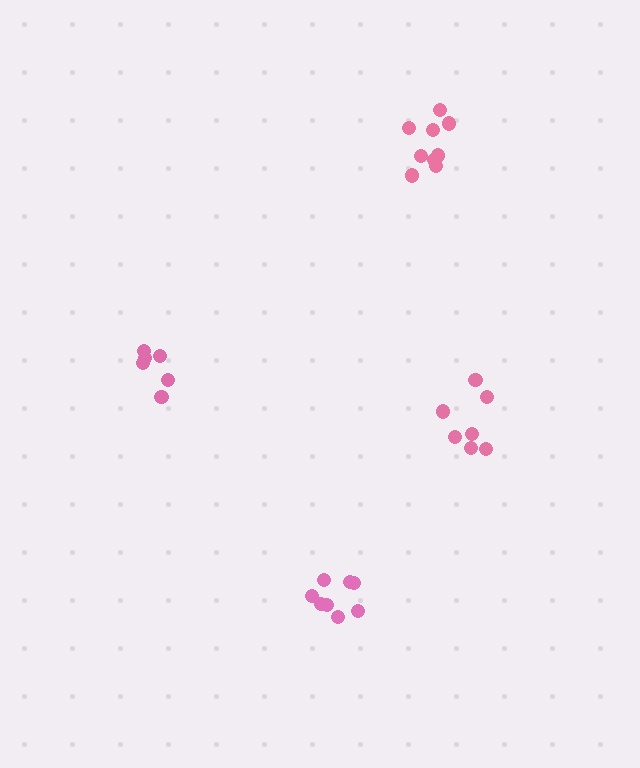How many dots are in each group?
Group 1: 8 dots, Group 2: 6 dots, Group 3: 7 dots, Group 4: 9 dots (30 total).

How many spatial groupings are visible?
There are 4 spatial groupings.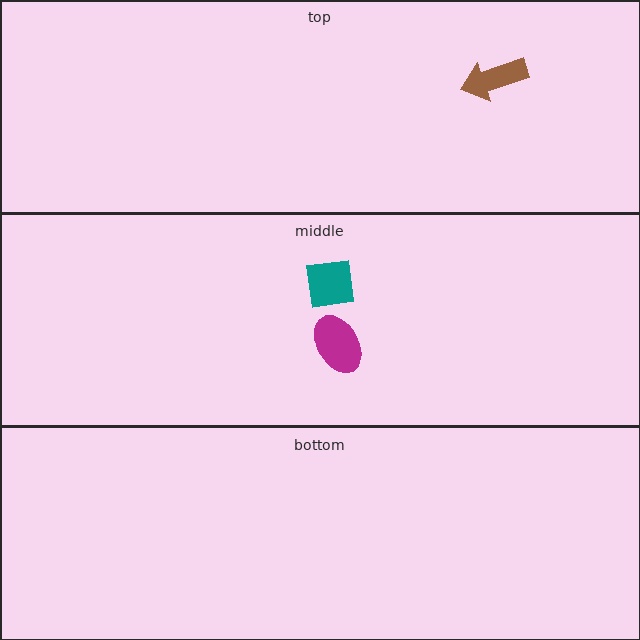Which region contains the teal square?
The middle region.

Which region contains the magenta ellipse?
The middle region.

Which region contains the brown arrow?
The top region.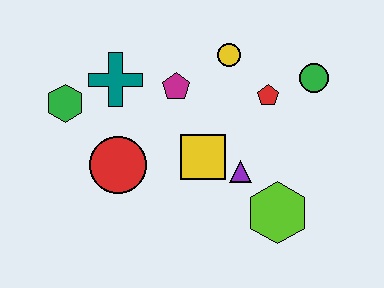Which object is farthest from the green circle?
The green hexagon is farthest from the green circle.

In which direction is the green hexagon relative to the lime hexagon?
The green hexagon is to the left of the lime hexagon.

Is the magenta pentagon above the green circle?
No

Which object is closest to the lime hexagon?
The purple triangle is closest to the lime hexagon.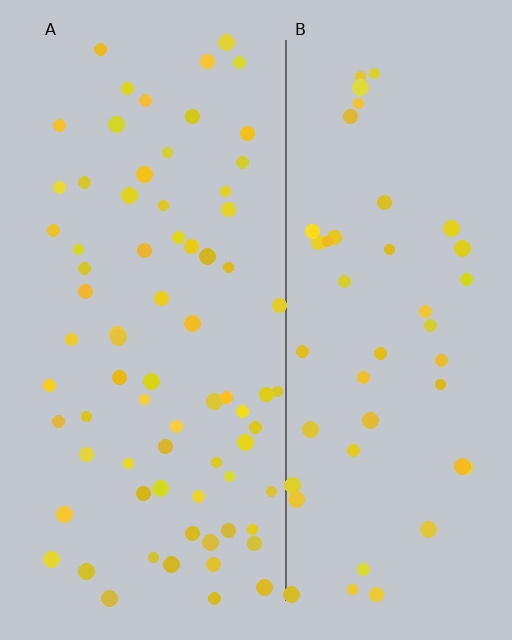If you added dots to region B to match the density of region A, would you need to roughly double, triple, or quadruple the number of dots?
Approximately double.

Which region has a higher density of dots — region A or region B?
A (the left).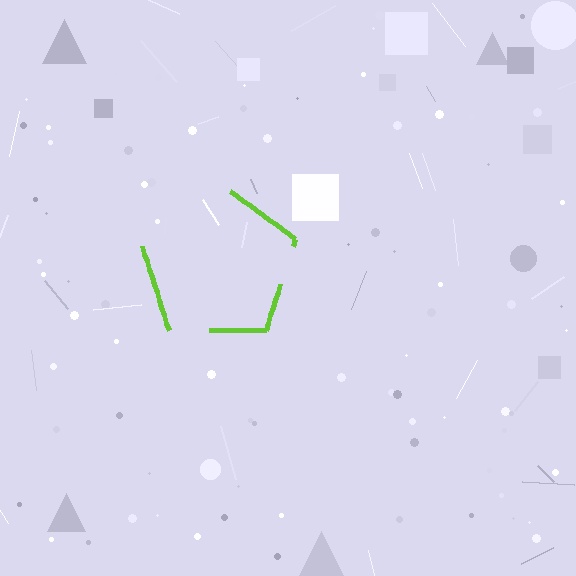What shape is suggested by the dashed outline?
The dashed outline suggests a pentagon.